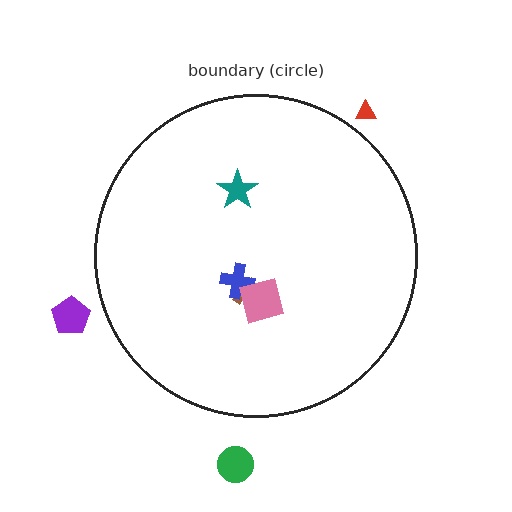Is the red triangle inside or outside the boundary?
Outside.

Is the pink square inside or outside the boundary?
Inside.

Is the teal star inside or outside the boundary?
Inside.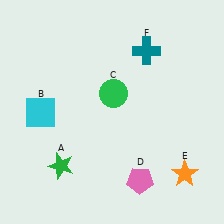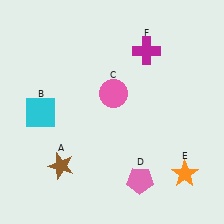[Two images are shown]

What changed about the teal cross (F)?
In Image 1, F is teal. In Image 2, it changed to magenta.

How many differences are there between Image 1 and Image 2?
There are 3 differences between the two images.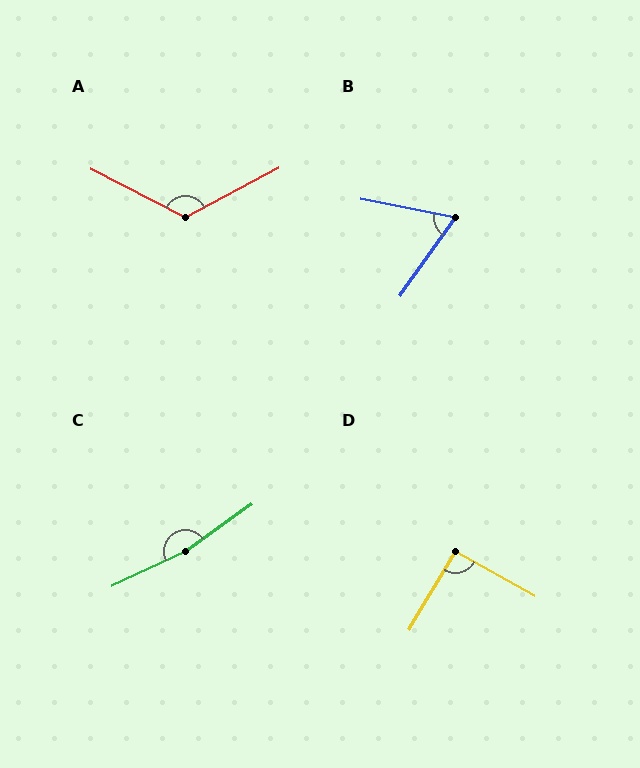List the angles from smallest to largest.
B (66°), D (91°), A (125°), C (170°).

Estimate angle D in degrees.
Approximately 91 degrees.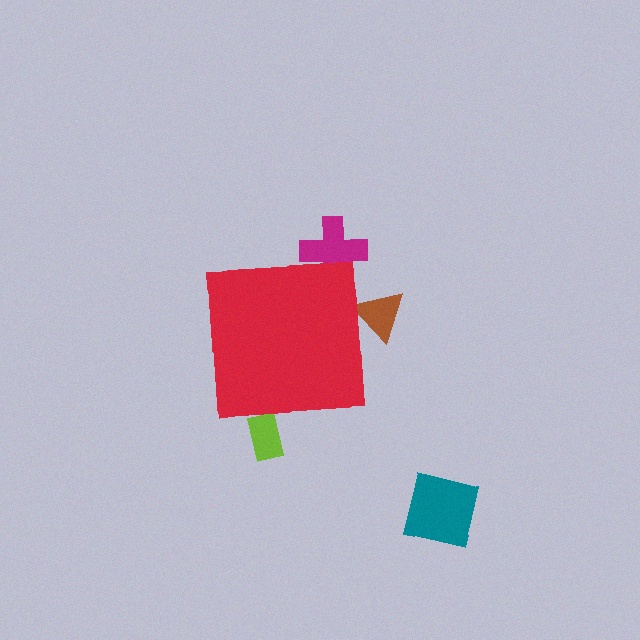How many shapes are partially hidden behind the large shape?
3 shapes are partially hidden.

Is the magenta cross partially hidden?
Yes, the magenta cross is partially hidden behind the red square.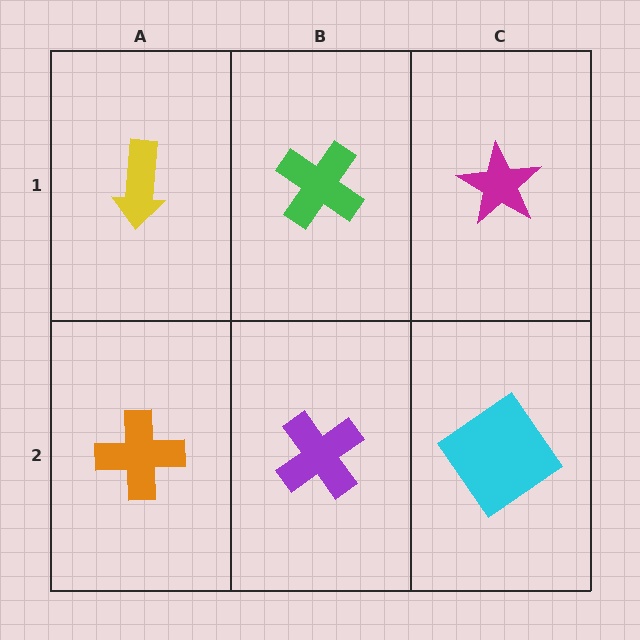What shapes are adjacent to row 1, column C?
A cyan diamond (row 2, column C), a green cross (row 1, column B).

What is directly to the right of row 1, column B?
A magenta star.